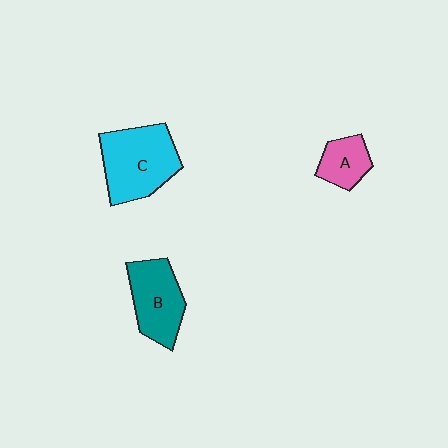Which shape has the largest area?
Shape C (cyan).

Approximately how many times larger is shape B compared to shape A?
Approximately 1.7 times.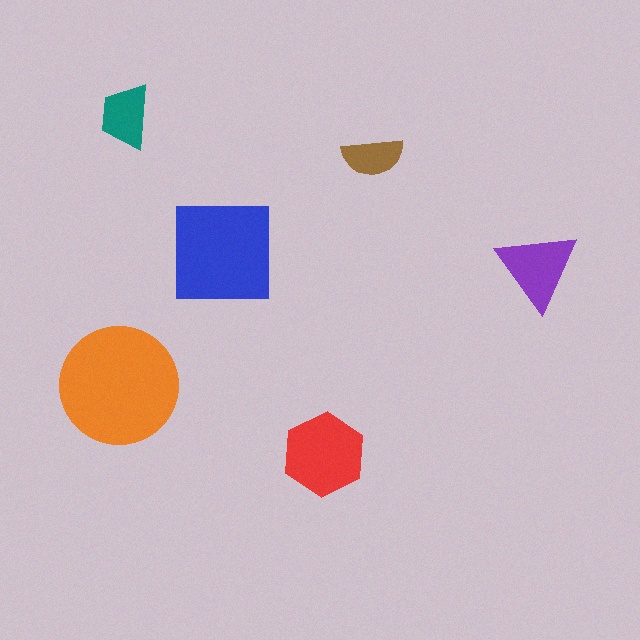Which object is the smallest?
The brown semicircle.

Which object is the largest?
The orange circle.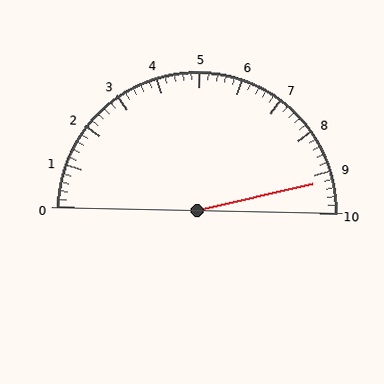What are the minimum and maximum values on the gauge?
The gauge ranges from 0 to 10.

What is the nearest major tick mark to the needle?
The nearest major tick mark is 9.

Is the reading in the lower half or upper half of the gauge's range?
The reading is in the upper half of the range (0 to 10).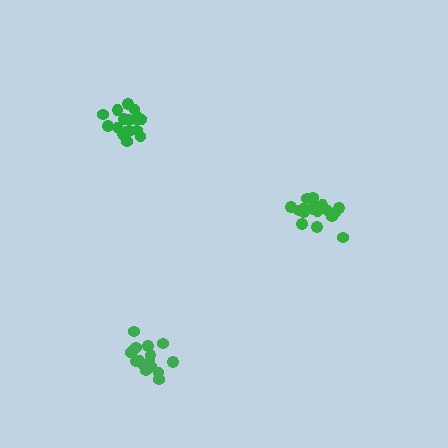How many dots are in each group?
Group 1: 16 dots, Group 2: 17 dots, Group 3: 18 dots (51 total).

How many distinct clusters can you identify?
There are 3 distinct clusters.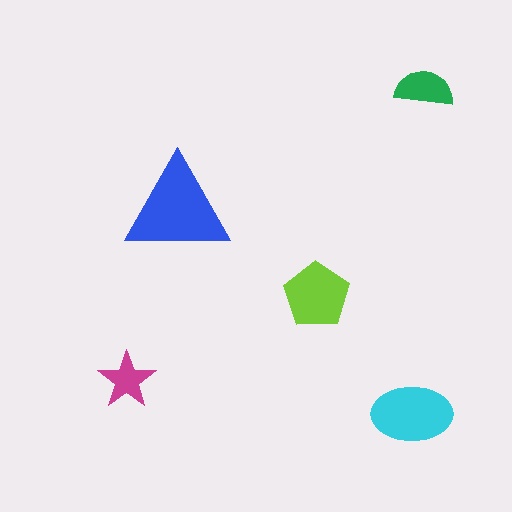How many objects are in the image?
There are 5 objects in the image.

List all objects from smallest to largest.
The magenta star, the green semicircle, the lime pentagon, the cyan ellipse, the blue triangle.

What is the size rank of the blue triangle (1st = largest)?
1st.